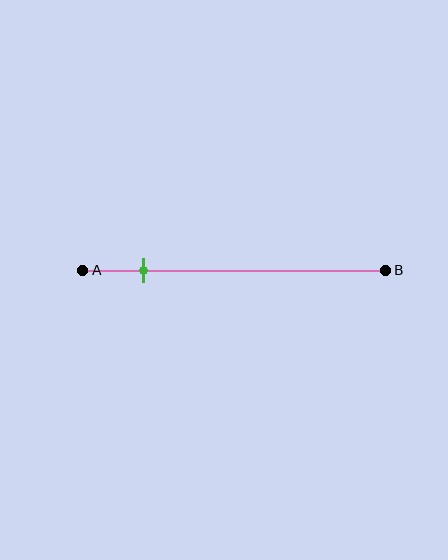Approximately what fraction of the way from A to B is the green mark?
The green mark is approximately 20% of the way from A to B.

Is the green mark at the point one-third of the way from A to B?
No, the mark is at about 20% from A, not at the 33% one-third point.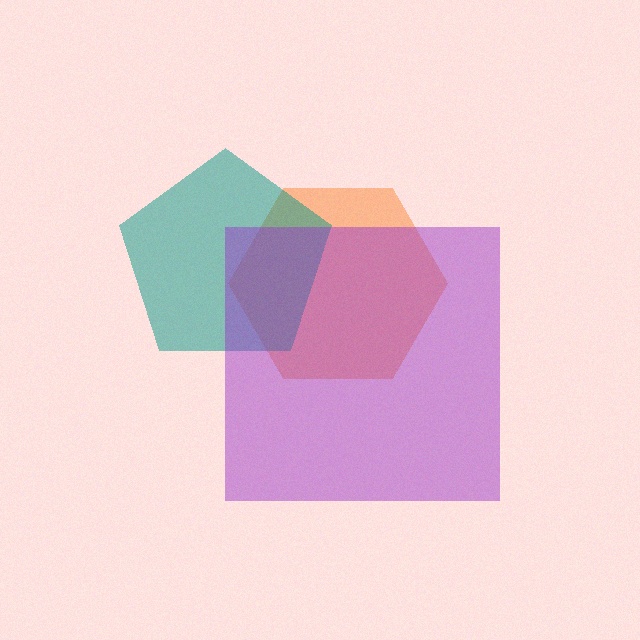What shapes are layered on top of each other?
The layered shapes are: an orange hexagon, a teal pentagon, a purple square.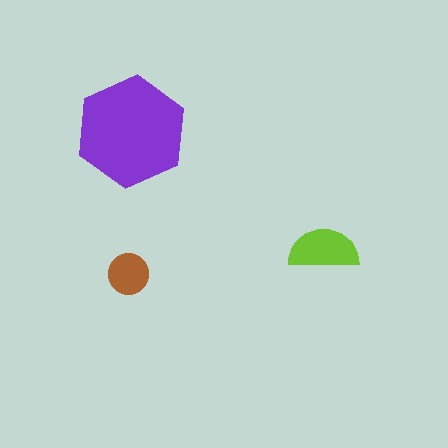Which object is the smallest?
The brown circle.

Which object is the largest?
The purple hexagon.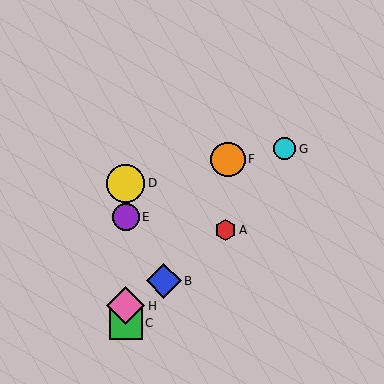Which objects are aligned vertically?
Objects C, D, E, H are aligned vertically.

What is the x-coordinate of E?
Object E is at x≈126.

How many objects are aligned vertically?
4 objects (C, D, E, H) are aligned vertically.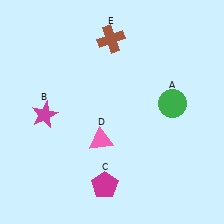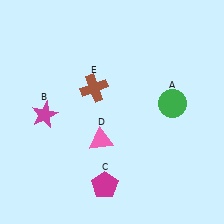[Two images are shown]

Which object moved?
The brown cross (E) moved down.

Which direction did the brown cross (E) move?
The brown cross (E) moved down.